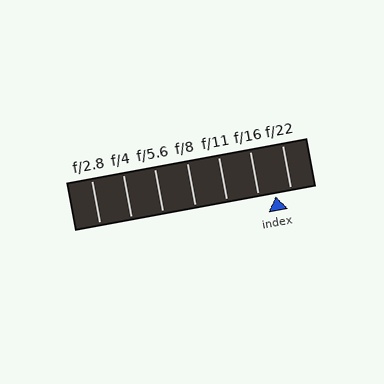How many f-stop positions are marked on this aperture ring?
There are 7 f-stop positions marked.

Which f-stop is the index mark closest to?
The index mark is closest to f/22.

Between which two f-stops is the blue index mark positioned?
The index mark is between f/16 and f/22.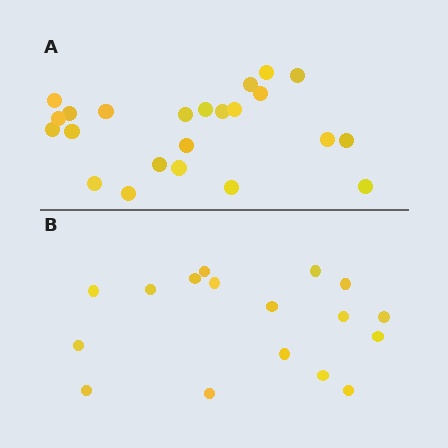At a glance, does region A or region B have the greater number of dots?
Region A (the top region) has more dots.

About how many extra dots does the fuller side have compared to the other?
Region A has about 6 more dots than region B.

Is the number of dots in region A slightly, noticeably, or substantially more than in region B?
Region A has noticeably more, but not dramatically so. The ratio is roughly 1.4 to 1.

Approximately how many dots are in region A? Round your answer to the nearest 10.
About 20 dots. (The exact count is 23, which rounds to 20.)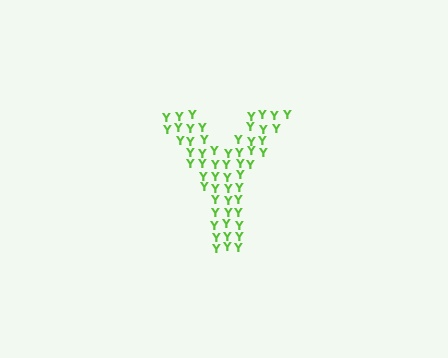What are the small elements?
The small elements are letter Y's.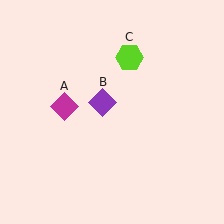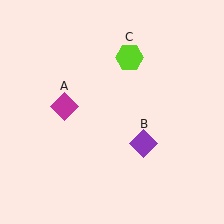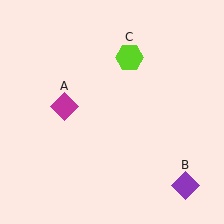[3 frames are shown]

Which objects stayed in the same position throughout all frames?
Magenta diamond (object A) and lime hexagon (object C) remained stationary.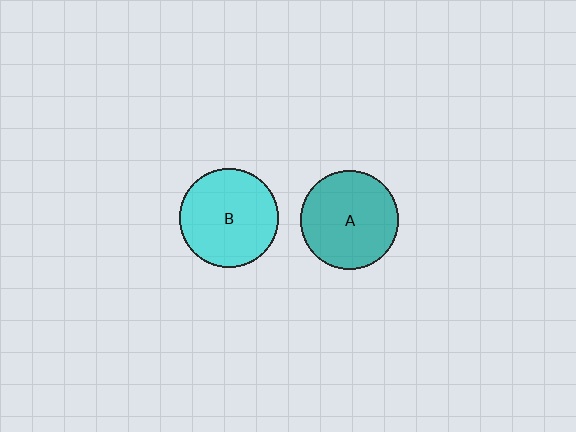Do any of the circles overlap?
No, none of the circles overlap.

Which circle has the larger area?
Circle B (cyan).